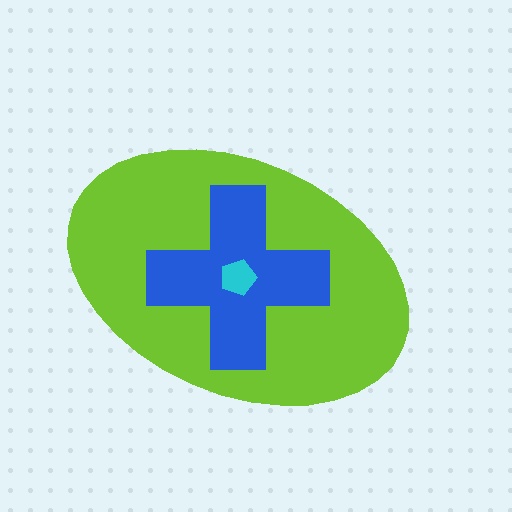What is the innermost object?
The cyan pentagon.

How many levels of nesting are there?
3.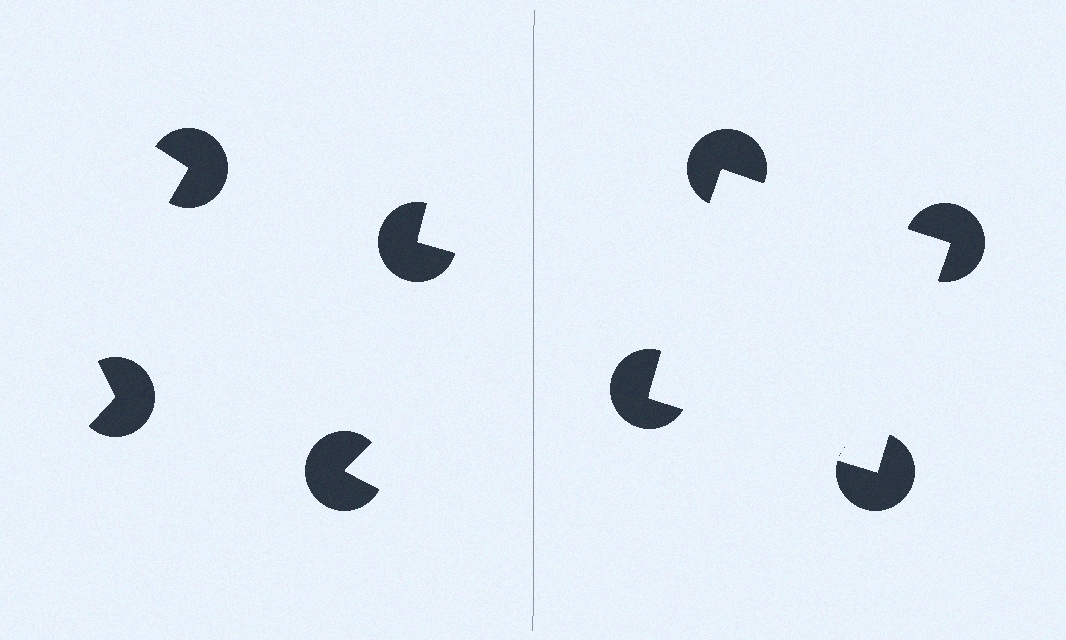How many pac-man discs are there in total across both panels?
8 — 4 on each side.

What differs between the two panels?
The pac-man discs are positioned identically on both sides; only the wedge orientations differ. On the right they align to a square; on the left they are misaligned.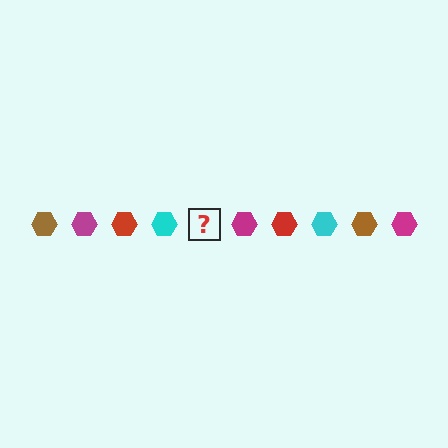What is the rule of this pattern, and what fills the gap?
The rule is that the pattern cycles through brown, magenta, red, cyan hexagons. The gap should be filled with a brown hexagon.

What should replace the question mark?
The question mark should be replaced with a brown hexagon.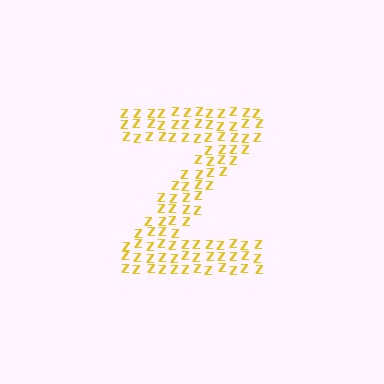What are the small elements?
The small elements are letter Z's.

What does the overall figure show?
The overall figure shows the letter Z.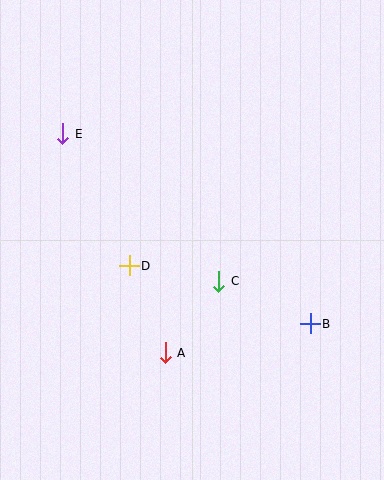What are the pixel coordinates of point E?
Point E is at (63, 134).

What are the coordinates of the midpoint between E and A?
The midpoint between E and A is at (114, 243).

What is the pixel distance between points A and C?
The distance between A and C is 89 pixels.